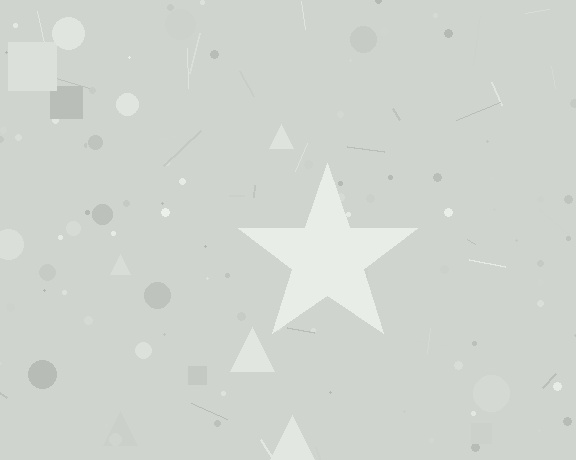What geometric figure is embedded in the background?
A star is embedded in the background.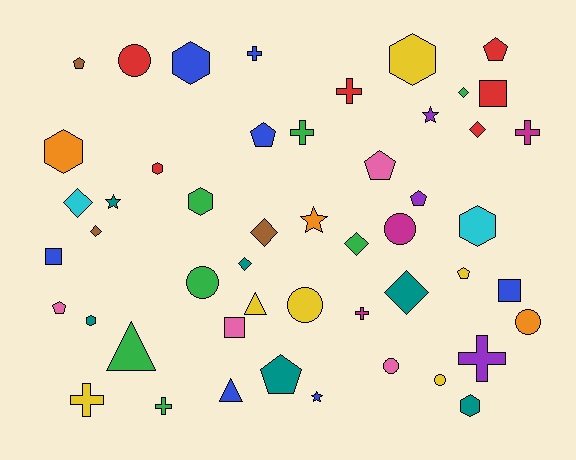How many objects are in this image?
There are 50 objects.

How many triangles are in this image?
There are 3 triangles.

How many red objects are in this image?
There are 6 red objects.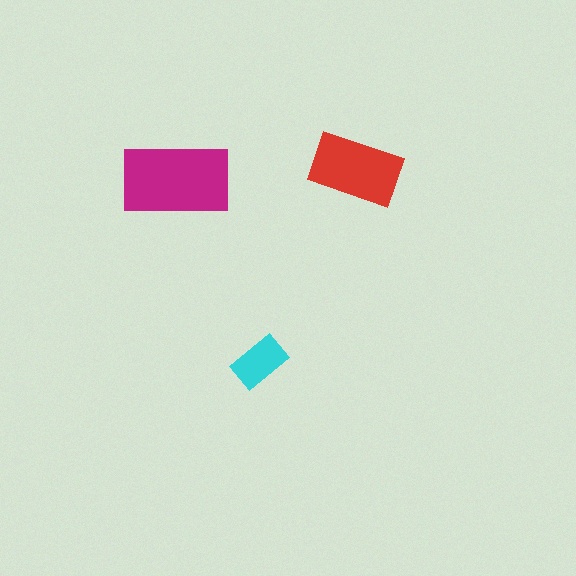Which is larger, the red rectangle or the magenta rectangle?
The magenta one.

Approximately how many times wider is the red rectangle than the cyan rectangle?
About 1.5 times wider.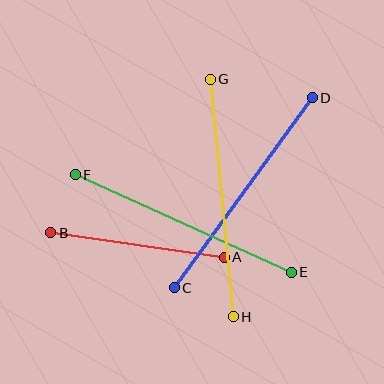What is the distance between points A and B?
The distance is approximately 175 pixels.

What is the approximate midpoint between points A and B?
The midpoint is at approximately (137, 245) pixels.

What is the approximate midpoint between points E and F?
The midpoint is at approximately (183, 224) pixels.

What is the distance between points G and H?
The distance is approximately 239 pixels.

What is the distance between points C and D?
The distance is approximately 235 pixels.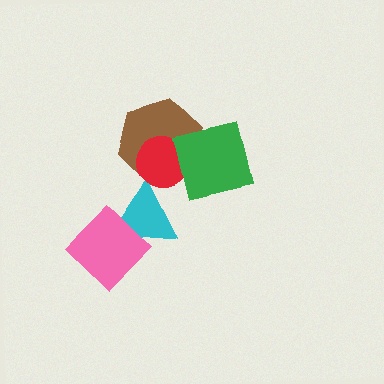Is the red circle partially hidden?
Yes, it is partially covered by another shape.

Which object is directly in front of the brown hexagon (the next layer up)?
The red circle is directly in front of the brown hexagon.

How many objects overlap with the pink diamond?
1 object overlaps with the pink diamond.